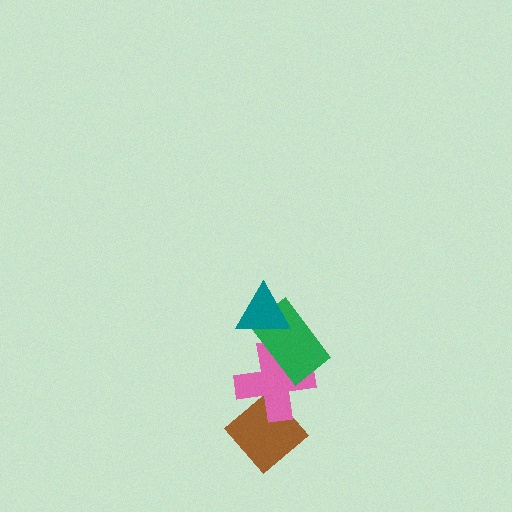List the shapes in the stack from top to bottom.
From top to bottom: the teal triangle, the green rectangle, the pink cross, the brown diamond.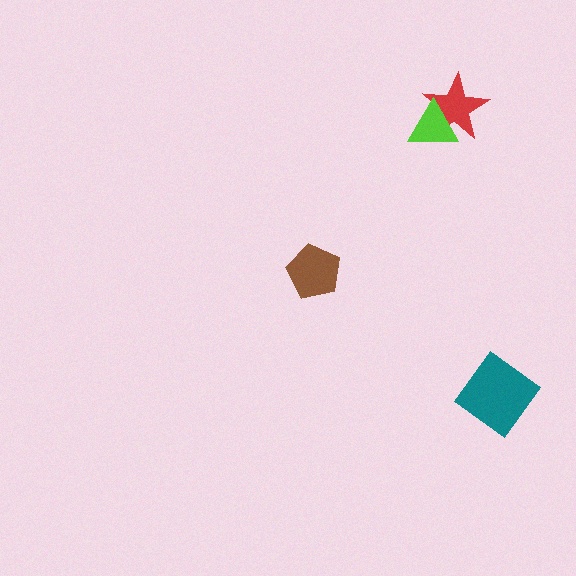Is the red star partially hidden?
Yes, it is partially covered by another shape.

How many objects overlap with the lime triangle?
1 object overlaps with the lime triangle.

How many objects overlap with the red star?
1 object overlaps with the red star.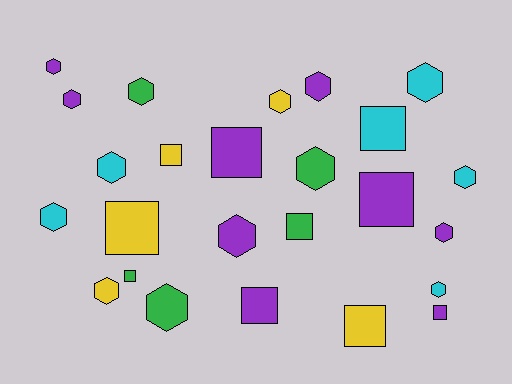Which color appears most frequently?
Purple, with 9 objects.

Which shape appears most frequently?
Hexagon, with 15 objects.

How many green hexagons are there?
There are 3 green hexagons.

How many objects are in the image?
There are 25 objects.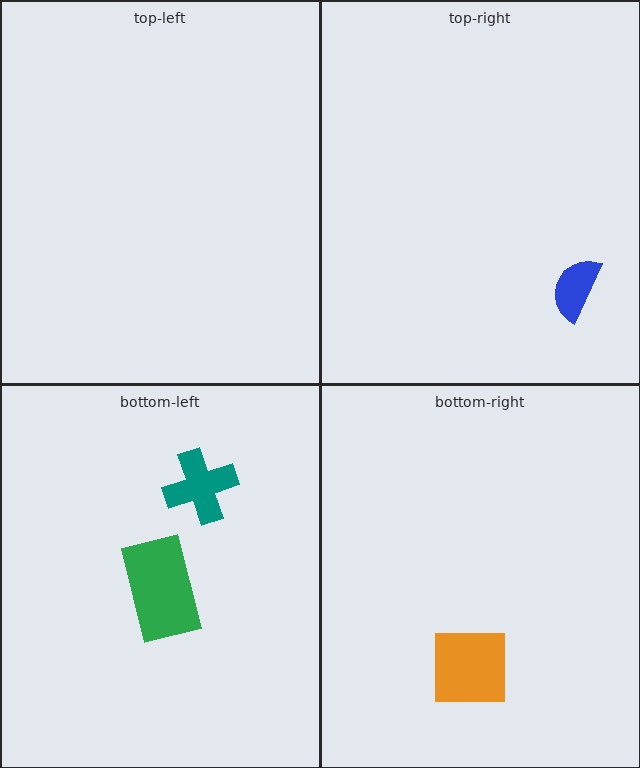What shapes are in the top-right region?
The blue semicircle.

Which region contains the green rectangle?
The bottom-left region.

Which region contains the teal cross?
The bottom-left region.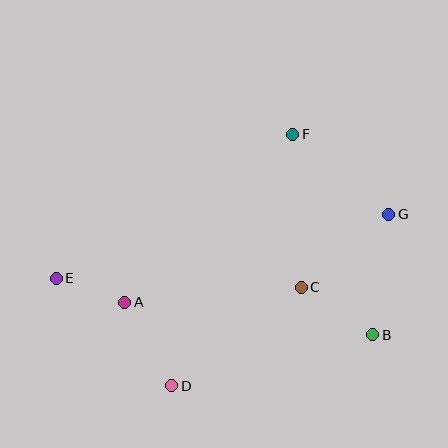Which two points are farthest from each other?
Points E and G are farthest from each other.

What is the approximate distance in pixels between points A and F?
The distance between A and F is approximately 238 pixels.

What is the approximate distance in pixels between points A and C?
The distance between A and C is approximately 177 pixels.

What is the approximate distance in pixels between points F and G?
The distance between F and G is approximately 125 pixels.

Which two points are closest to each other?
Points A and E are closest to each other.